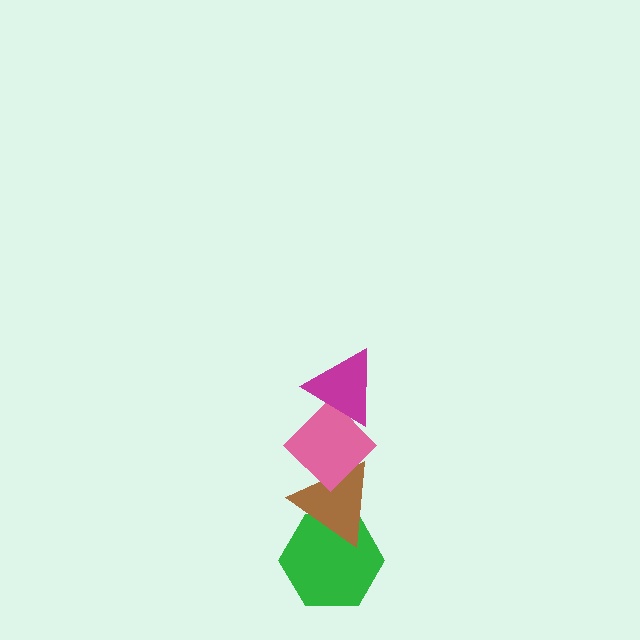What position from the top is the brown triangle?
The brown triangle is 3rd from the top.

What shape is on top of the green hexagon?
The brown triangle is on top of the green hexagon.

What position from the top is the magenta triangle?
The magenta triangle is 1st from the top.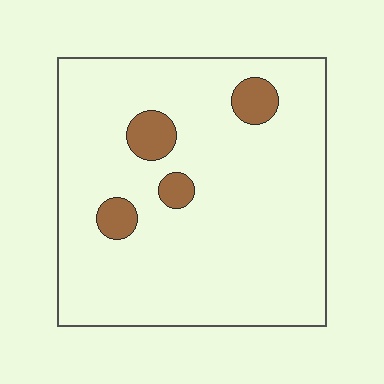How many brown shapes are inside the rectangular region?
4.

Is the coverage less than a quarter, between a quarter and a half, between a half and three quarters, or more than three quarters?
Less than a quarter.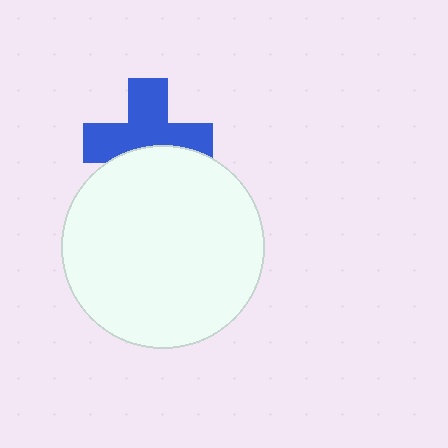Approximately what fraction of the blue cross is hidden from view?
Roughly 36% of the blue cross is hidden behind the white circle.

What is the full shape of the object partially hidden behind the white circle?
The partially hidden object is a blue cross.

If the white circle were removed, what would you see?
You would see the complete blue cross.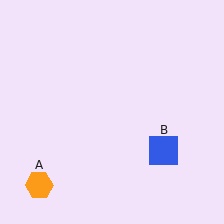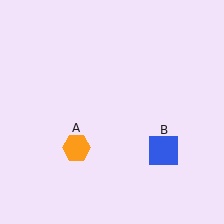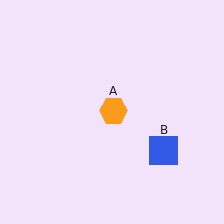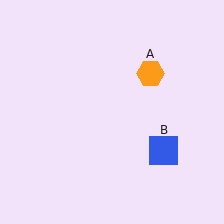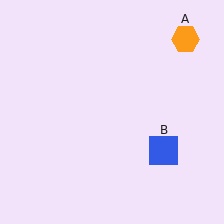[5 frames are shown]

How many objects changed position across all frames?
1 object changed position: orange hexagon (object A).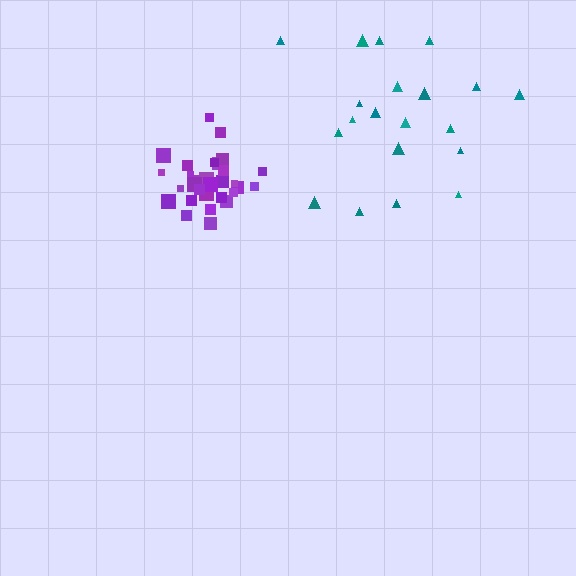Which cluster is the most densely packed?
Purple.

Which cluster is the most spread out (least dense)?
Teal.